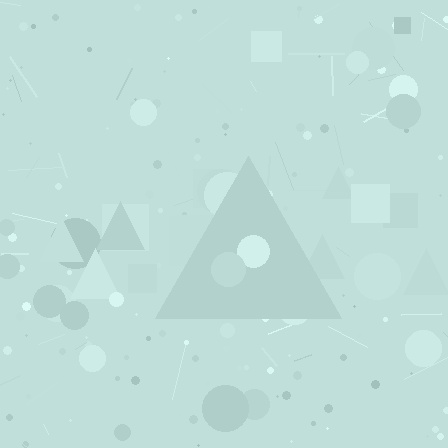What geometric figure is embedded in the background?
A triangle is embedded in the background.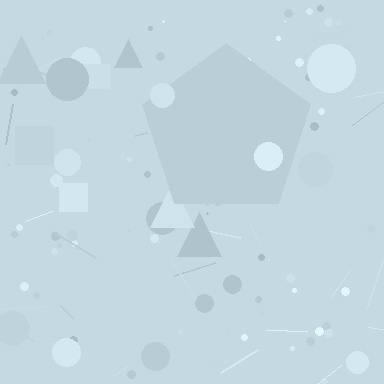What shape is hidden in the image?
A pentagon is hidden in the image.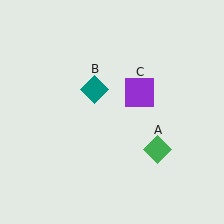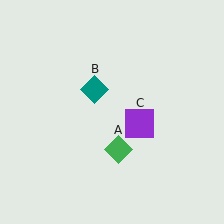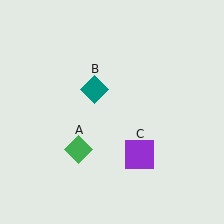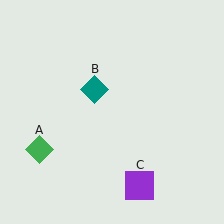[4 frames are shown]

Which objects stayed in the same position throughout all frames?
Teal diamond (object B) remained stationary.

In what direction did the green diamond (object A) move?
The green diamond (object A) moved left.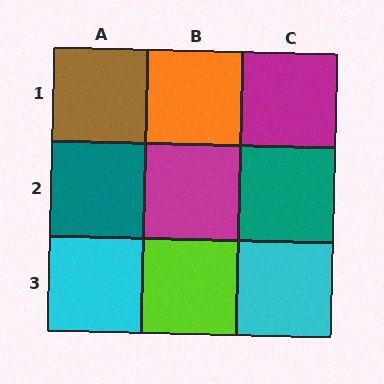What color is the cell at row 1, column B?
Orange.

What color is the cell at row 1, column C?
Magenta.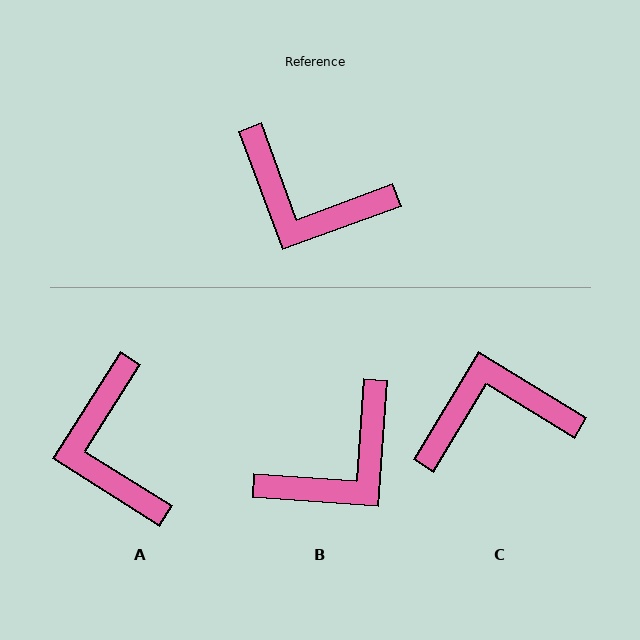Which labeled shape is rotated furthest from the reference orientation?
C, about 141 degrees away.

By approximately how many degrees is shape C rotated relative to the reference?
Approximately 141 degrees clockwise.